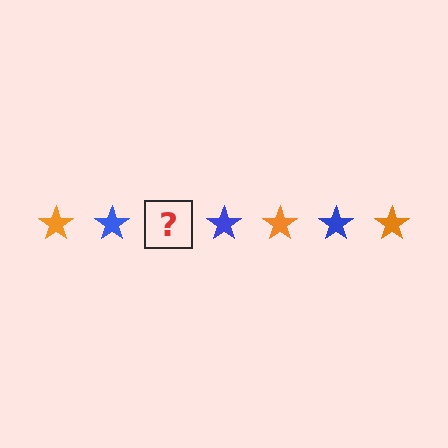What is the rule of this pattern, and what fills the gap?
The rule is that the pattern cycles through orange, blue stars. The gap should be filled with an orange star.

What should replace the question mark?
The question mark should be replaced with an orange star.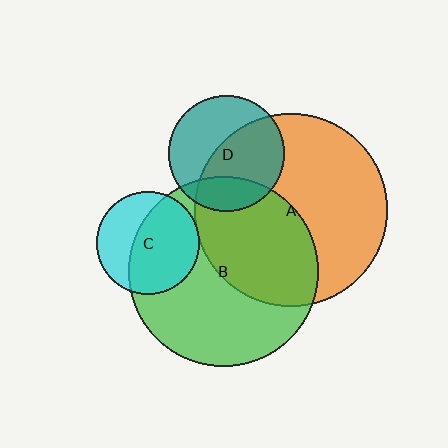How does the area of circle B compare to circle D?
Approximately 2.7 times.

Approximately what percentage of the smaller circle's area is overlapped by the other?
Approximately 55%.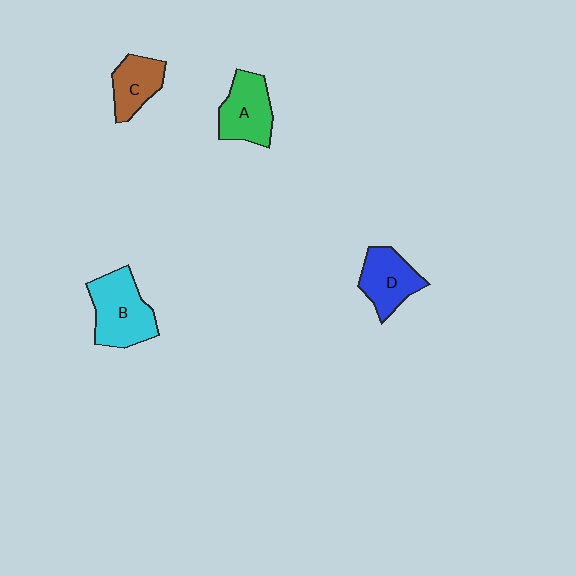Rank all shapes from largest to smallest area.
From largest to smallest: B (cyan), A (green), D (blue), C (brown).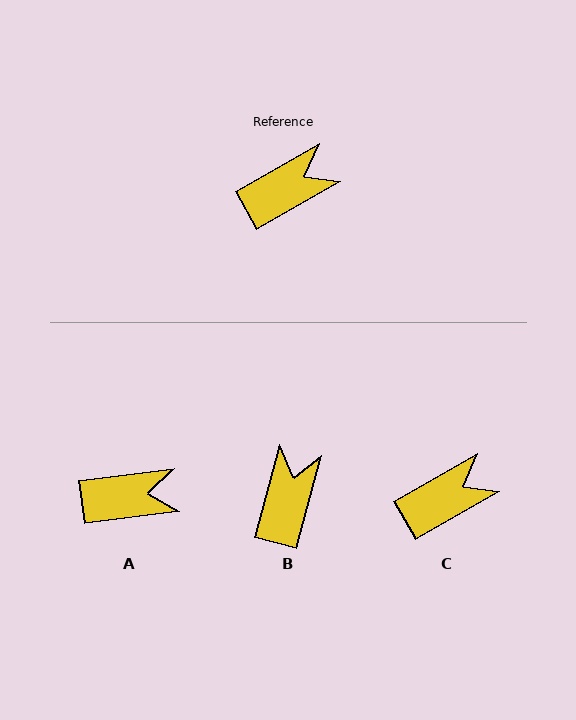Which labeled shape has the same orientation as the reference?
C.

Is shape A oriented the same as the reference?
No, it is off by about 22 degrees.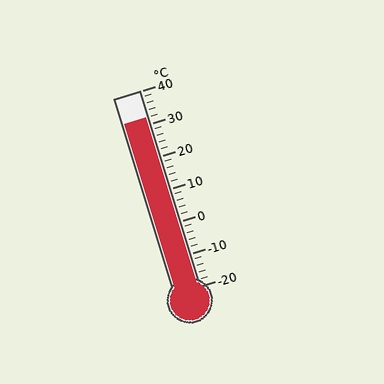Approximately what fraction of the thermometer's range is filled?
The thermometer is filled to approximately 85% of its range.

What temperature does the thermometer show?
The thermometer shows approximately 32°C.